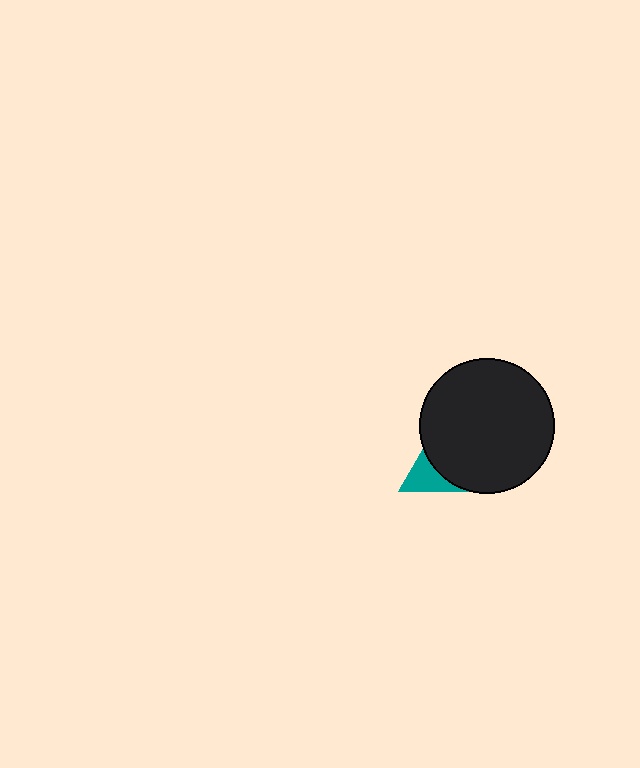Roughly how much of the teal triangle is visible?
A small part of it is visible (roughly 31%).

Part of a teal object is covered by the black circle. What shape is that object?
It is a triangle.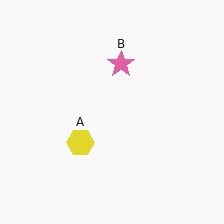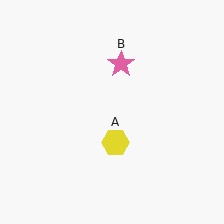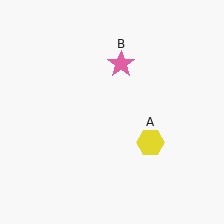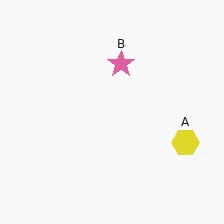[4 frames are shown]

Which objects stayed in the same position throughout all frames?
Pink star (object B) remained stationary.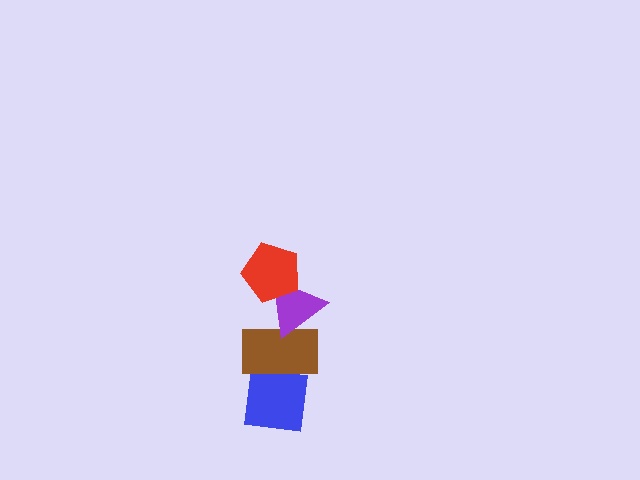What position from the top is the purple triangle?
The purple triangle is 2nd from the top.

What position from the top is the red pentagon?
The red pentagon is 1st from the top.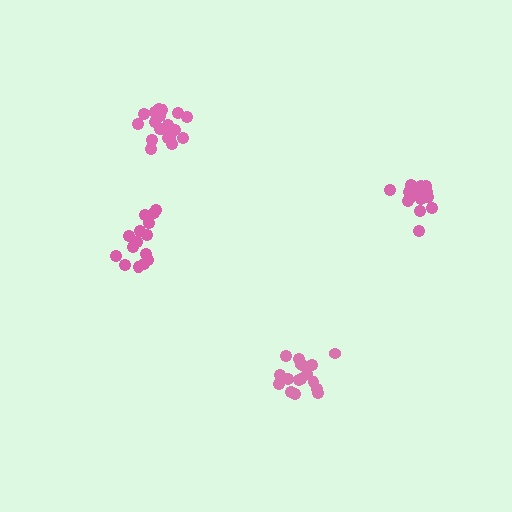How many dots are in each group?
Group 1: 19 dots, Group 2: 15 dots, Group 3: 20 dots, Group 4: 18 dots (72 total).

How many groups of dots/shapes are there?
There are 4 groups.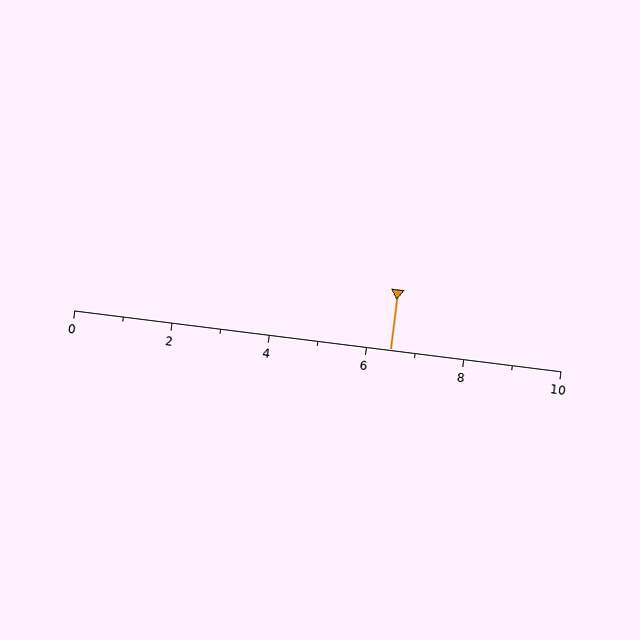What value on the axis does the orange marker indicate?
The marker indicates approximately 6.5.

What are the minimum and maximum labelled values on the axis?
The axis runs from 0 to 10.